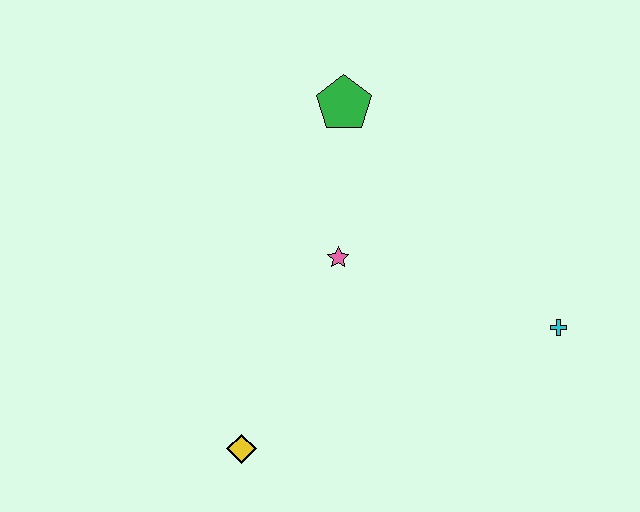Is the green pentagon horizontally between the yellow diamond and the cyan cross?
Yes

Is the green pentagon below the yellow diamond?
No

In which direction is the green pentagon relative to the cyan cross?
The green pentagon is above the cyan cross.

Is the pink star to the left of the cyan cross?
Yes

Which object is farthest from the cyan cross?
The yellow diamond is farthest from the cyan cross.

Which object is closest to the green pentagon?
The pink star is closest to the green pentagon.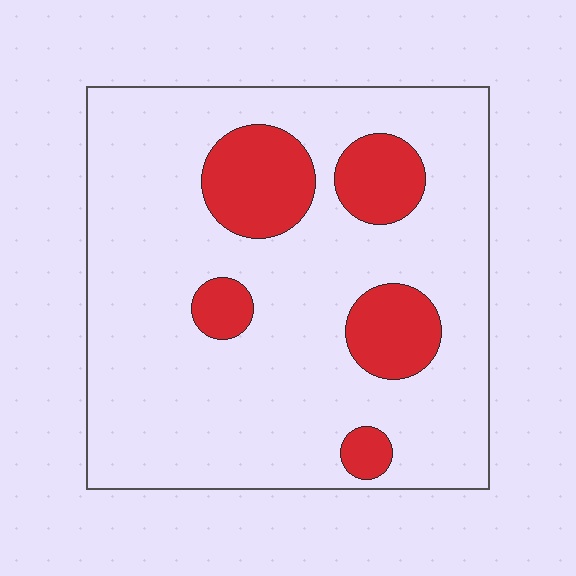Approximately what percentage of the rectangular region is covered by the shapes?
Approximately 20%.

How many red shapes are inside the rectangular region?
5.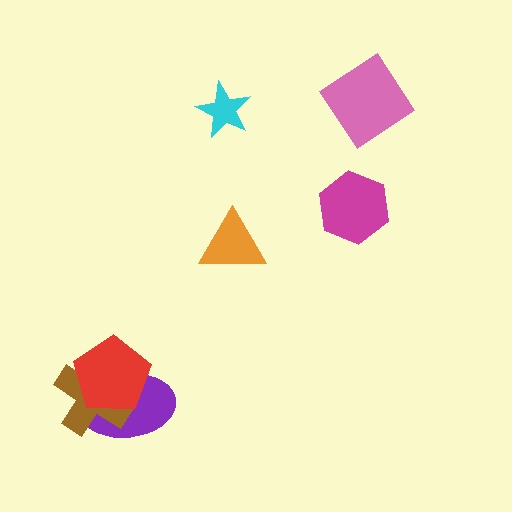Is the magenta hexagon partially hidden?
No, no other shape covers it.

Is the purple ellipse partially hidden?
Yes, it is partially covered by another shape.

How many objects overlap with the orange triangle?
0 objects overlap with the orange triangle.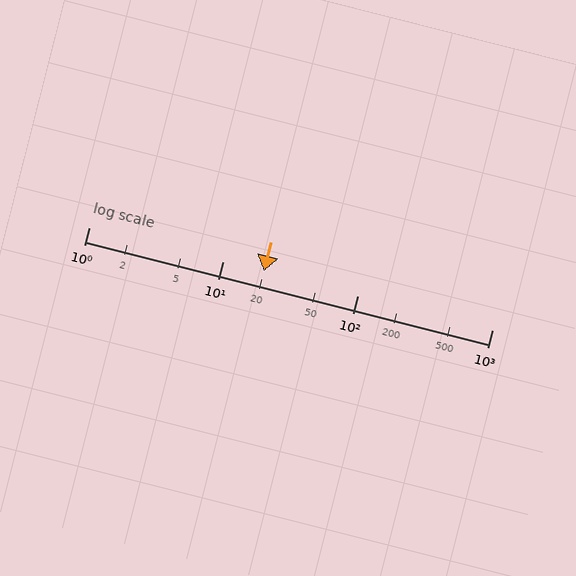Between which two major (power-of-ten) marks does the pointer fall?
The pointer is between 10 and 100.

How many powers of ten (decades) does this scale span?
The scale spans 3 decades, from 1 to 1000.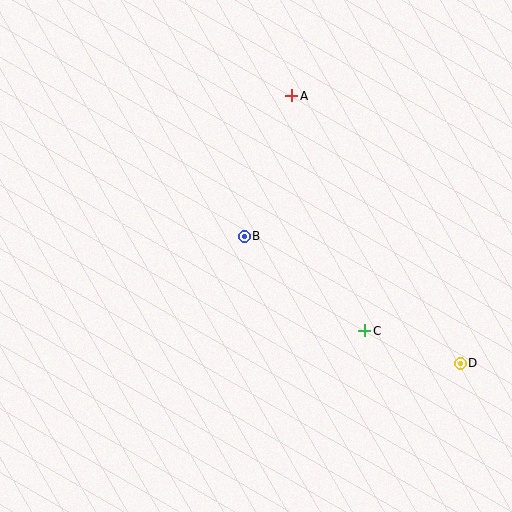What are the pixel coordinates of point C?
Point C is at (365, 331).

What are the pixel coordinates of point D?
Point D is at (460, 363).